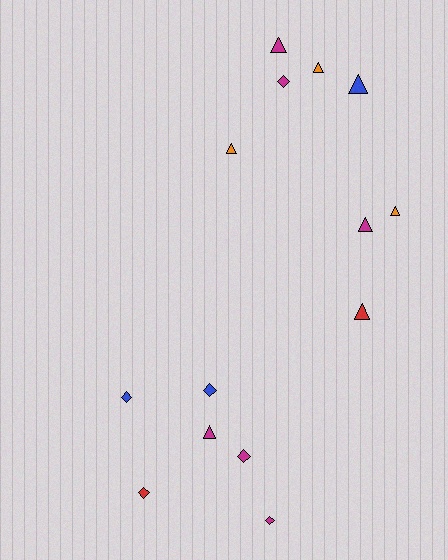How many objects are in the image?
There are 14 objects.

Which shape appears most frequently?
Triangle, with 8 objects.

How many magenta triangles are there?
There are 3 magenta triangles.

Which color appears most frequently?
Magenta, with 6 objects.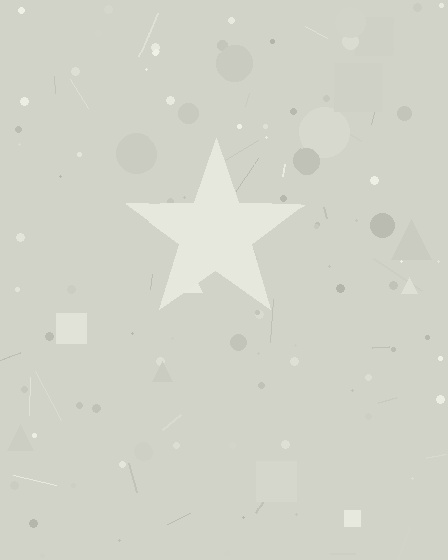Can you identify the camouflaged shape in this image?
The camouflaged shape is a star.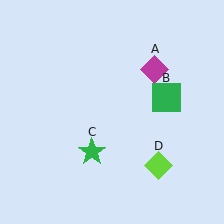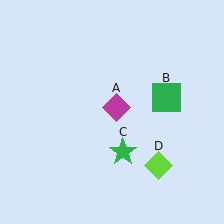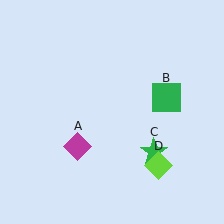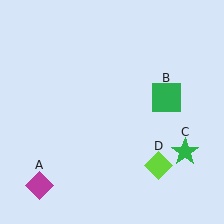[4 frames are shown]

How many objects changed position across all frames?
2 objects changed position: magenta diamond (object A), green star (object C).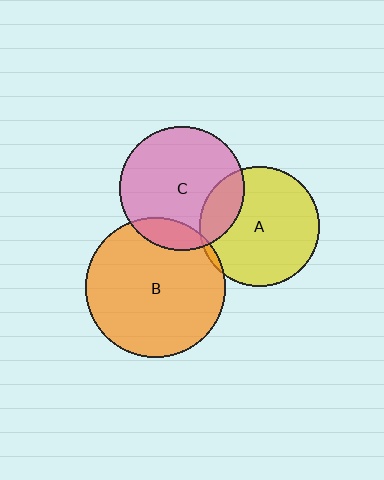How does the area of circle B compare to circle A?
Approximately 1.4 times.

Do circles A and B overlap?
Yes.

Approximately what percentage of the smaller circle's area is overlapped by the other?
Approximately 5%.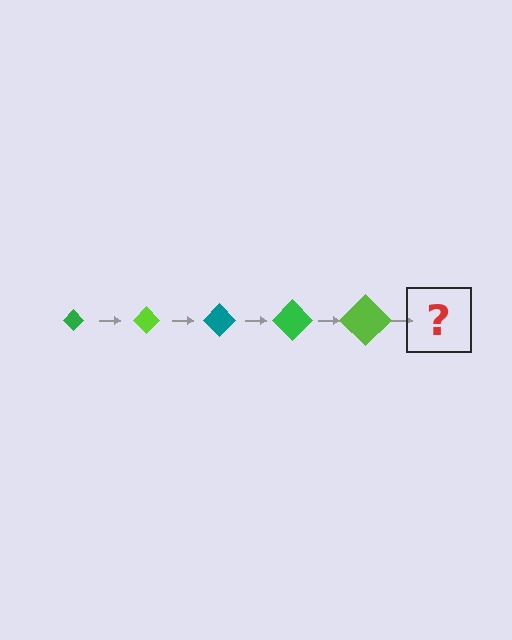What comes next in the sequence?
The next element should be a teal diamond, larger than the previous one.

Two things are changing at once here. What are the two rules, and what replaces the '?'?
The two rules are that the diamond grows larger each step and the color cycles through green, lime, and teal. The '?' should be a teal diamond, larger than the previous one.